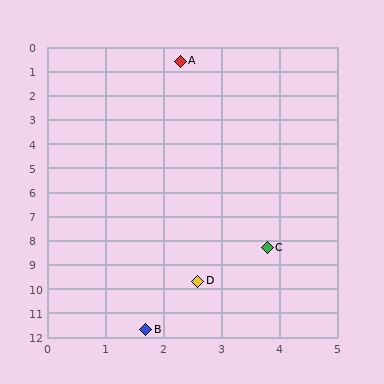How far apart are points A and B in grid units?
Points A and B are about 11.1 grid units apart.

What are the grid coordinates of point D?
Point D is at approximately (2.6, 9.7).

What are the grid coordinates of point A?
Point A is at approximately (2.3, 0.6).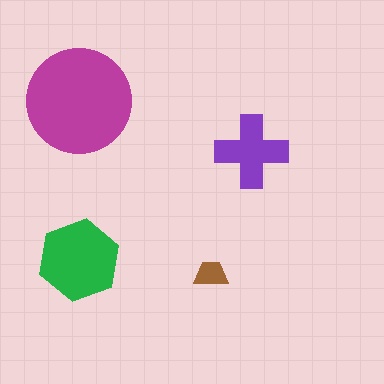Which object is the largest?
The magenta circle.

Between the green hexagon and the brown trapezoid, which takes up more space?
The green hexagon.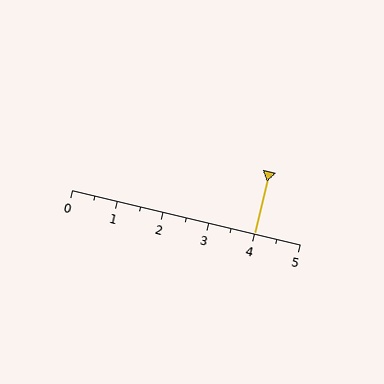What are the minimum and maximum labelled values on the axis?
The axis runs from 0 to 5.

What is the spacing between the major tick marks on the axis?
The major ticks are spaced 1 apart.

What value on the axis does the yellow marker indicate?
The marker indicates approximately 4.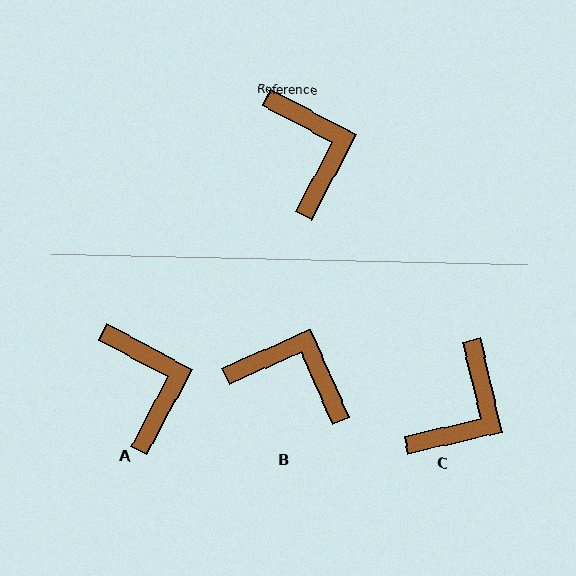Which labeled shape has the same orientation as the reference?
A.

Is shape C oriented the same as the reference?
No, it is off by about 49 degrees.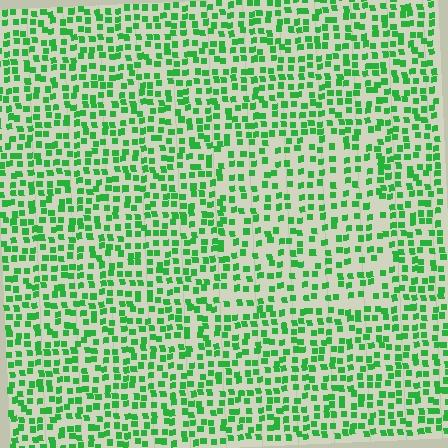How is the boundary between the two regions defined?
The boundary is defined by a change in element density (approximately 1.5x ratio). All elements are the same color, size, and shape.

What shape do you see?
I see a rectangle.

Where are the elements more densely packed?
The elements are more densely packed outside the rectangle boundary.